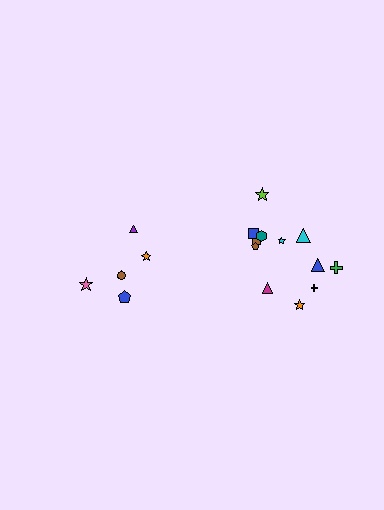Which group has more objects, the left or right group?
The right group.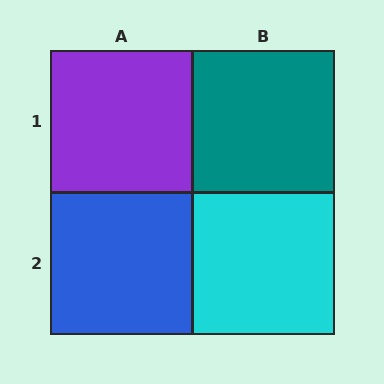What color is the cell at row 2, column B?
Cyan.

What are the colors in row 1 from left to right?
Purple, teal.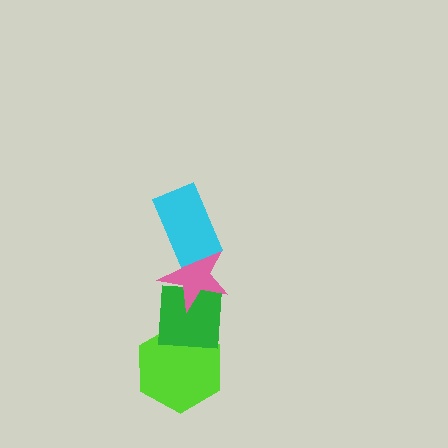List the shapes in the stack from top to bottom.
From top to bottom: the cyan rectangle, the pink star, the green square, the lime hexagon.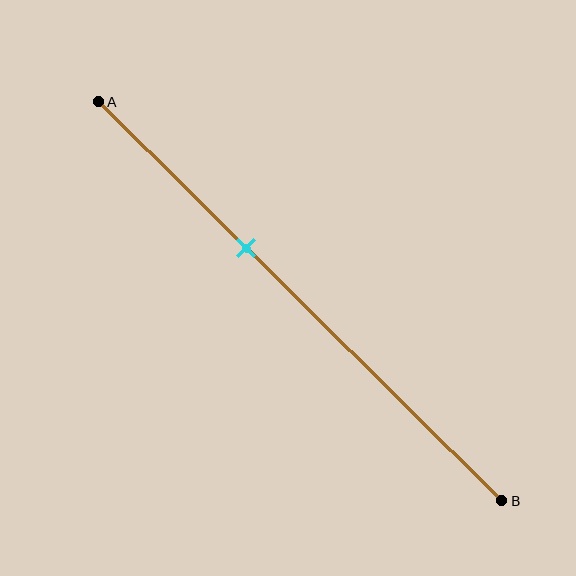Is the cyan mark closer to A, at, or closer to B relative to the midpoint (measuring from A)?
The cyan mark is closer to point A than the midpoint of segment AB.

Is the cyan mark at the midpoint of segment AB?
No, the mark is at about 35% from A, not at the 50% midpoint.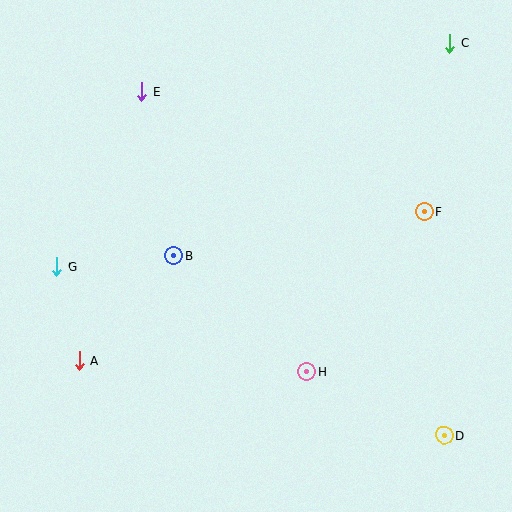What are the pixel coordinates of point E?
Point E is at (142, 92).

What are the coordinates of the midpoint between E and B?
The midpoint between E and B is at (158, 174).